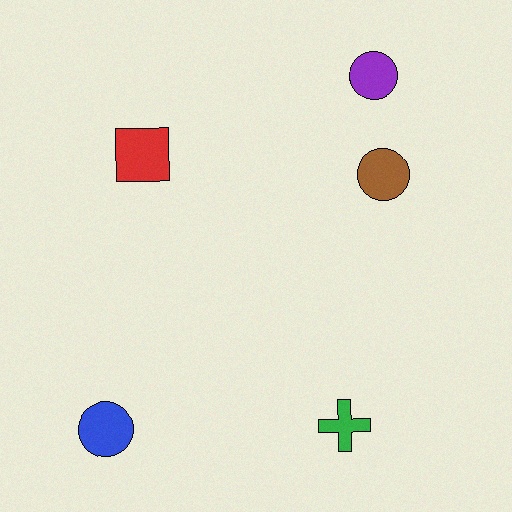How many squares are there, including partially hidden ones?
There is 1 square.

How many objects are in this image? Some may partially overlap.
There are 5 objects.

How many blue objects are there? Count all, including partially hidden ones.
There is 1 blue object.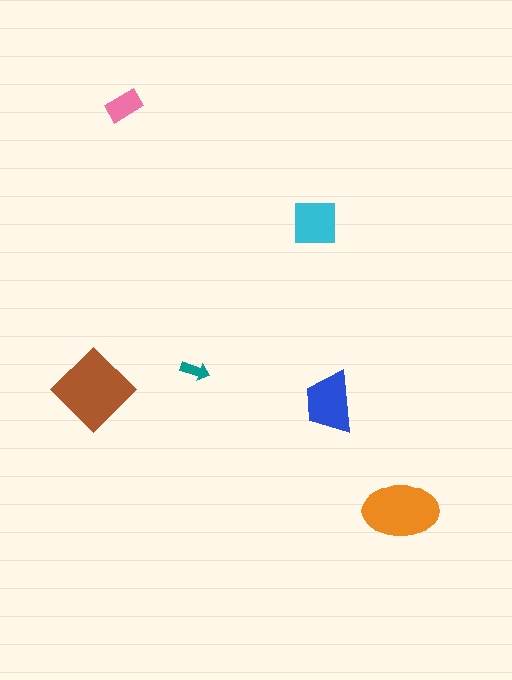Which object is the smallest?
The teal arrow.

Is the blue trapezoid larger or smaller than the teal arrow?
Larger.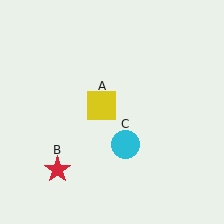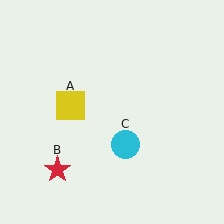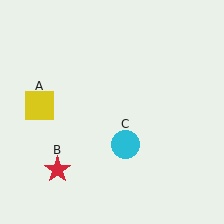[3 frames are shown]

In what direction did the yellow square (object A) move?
The yellow square (object A) moved left.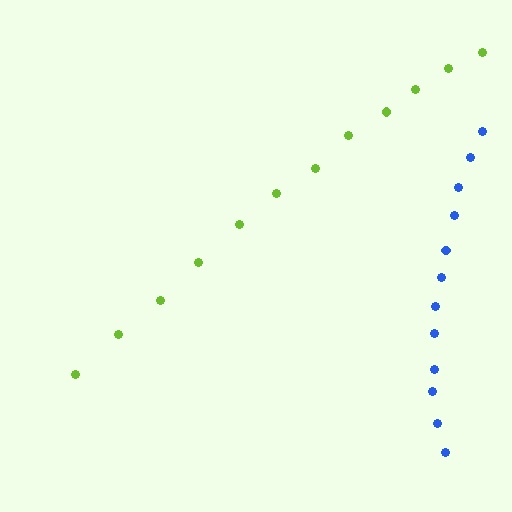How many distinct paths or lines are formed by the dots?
There are 2 distinct paths.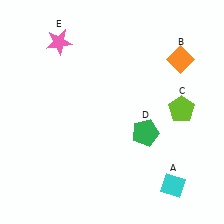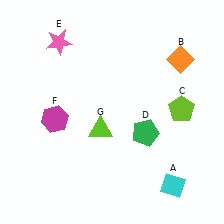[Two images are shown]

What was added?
A magenta hexagon (F), a lime triangle (G) were added in Image 2.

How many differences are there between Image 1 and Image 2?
There are 2 differences between the two images.